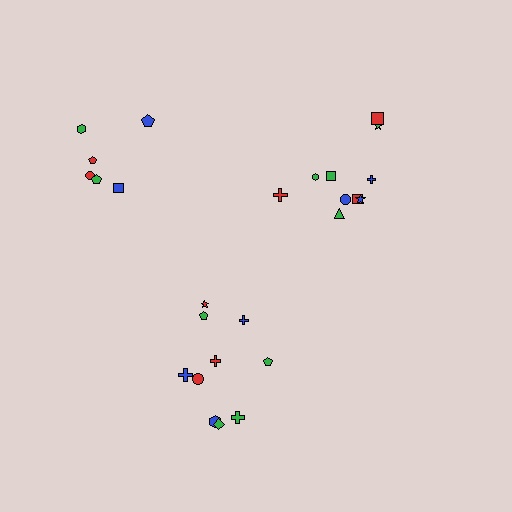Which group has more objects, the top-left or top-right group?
The top-right group.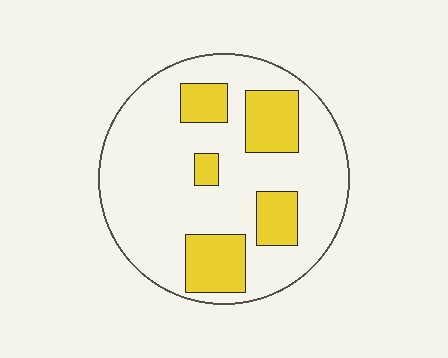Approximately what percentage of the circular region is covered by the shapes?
Approximately 25%.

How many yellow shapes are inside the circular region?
5.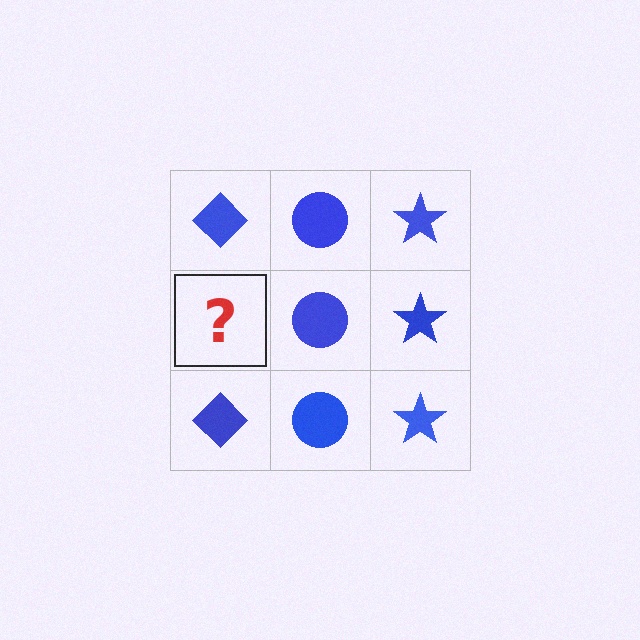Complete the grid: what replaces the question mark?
The question mark should be replaced with a blue diamond.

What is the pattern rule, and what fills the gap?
The rule is that each column has a consistent shape. The gap should be filled with a blue diamond.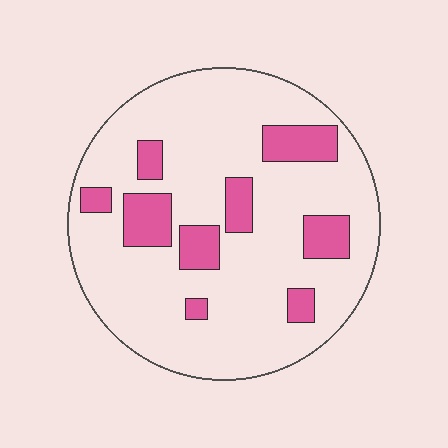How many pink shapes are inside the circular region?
9.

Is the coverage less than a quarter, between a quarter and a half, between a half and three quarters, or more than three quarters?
Less than a quarter.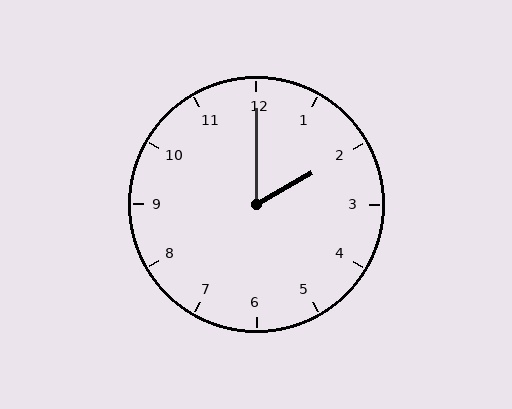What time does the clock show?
2:00.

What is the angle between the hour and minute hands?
Approximately 60 degrees.